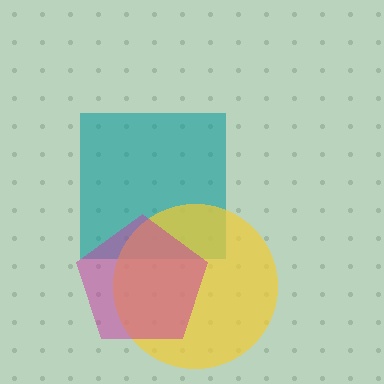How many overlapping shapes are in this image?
There are 3 overlapping shapes in the image.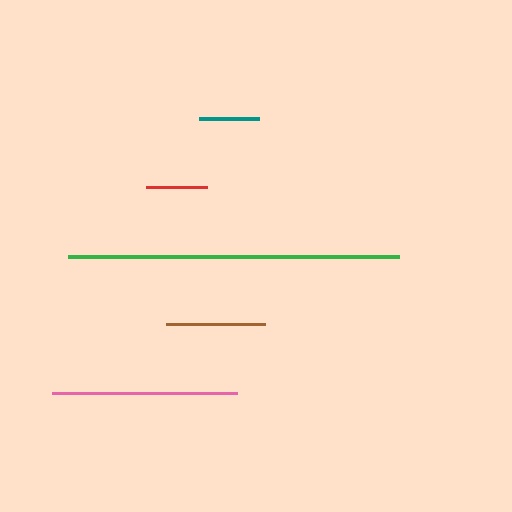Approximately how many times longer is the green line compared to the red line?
The green line is approximately 5.4 times the length of the red line.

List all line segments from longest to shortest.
From longest to shortest: green, pink, brown, red, teal.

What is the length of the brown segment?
The brown segment is approximately 100 pixels long.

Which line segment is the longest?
The green line is the longest at approximately 331 pixels.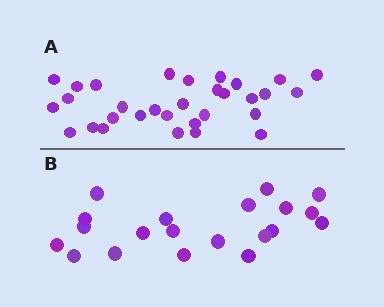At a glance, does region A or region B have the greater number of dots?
Region A (the top region) has more dots.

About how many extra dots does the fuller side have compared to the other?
Region A has roughly 12 or so more dots than region B.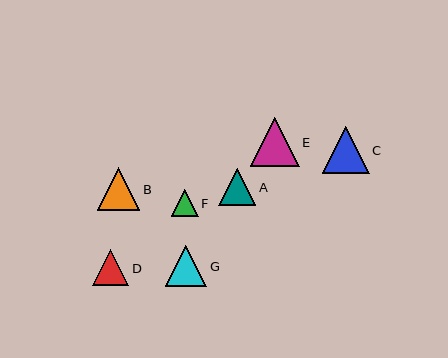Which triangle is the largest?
Triangle E is the largest with a size of approximately 49 pixels.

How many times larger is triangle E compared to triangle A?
Triangle E is approximately 1.3 times the size of triangle A.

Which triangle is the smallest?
Triangle F is the smallest with a size of approximately 27 pixels.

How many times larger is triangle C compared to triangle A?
Triangle C is approximately 1.3 times the size of triangle A.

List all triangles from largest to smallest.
From largest to smallest: E, C, B, G, A, D, F.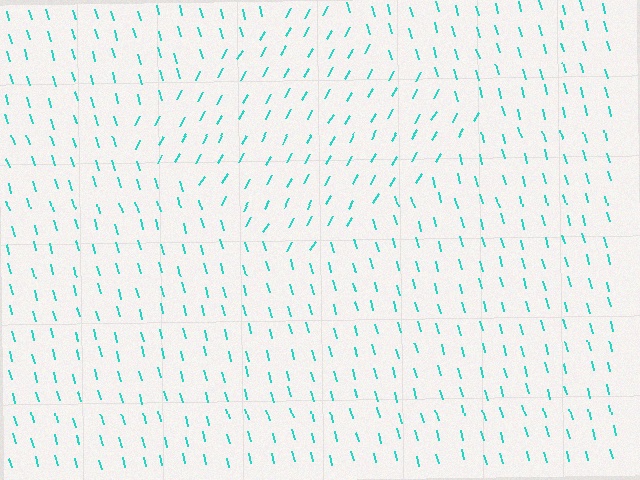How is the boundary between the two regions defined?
The boundary is defined purely by a change in line orientation (approximately 45 degrees difference). All lines are the same color and thickness.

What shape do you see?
I see a diamond.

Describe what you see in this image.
The image is filled with small cyan line segments. A diamond region in the image has lines oriented differently from the surrounding lines, creating a visible texture boundary.